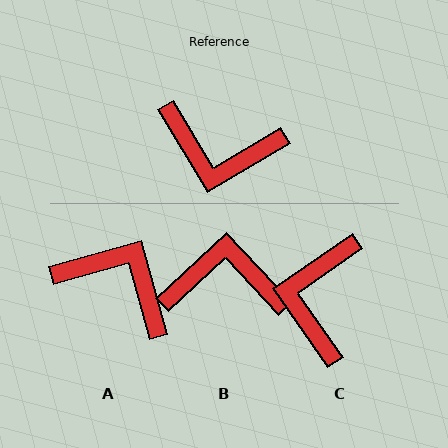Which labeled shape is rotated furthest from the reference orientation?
B, about 167 degrees away.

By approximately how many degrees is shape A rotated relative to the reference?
Approximately 165 degrees counter-clockwise.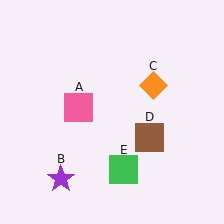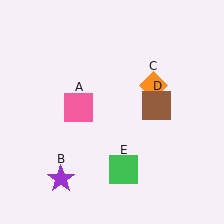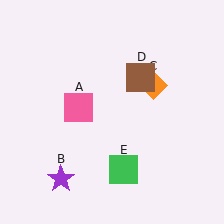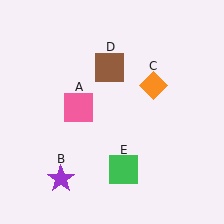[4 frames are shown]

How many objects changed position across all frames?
1 object changed position: brown square (object D).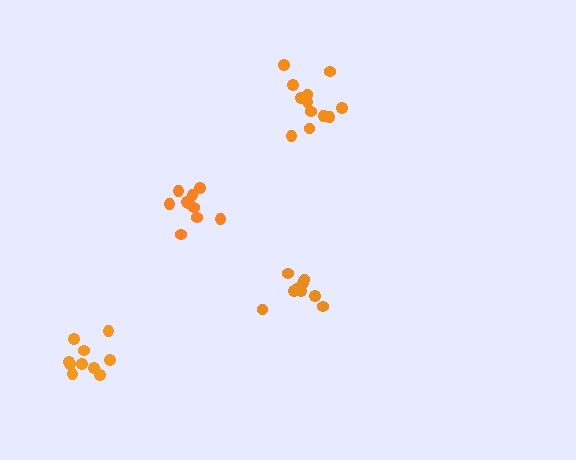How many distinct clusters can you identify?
There are 4 distinct clusters.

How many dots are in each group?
Group 1: 10 dots, Group 2: 9 dots, Group 3: 10 dots, Group 4: 12 dots (41 total).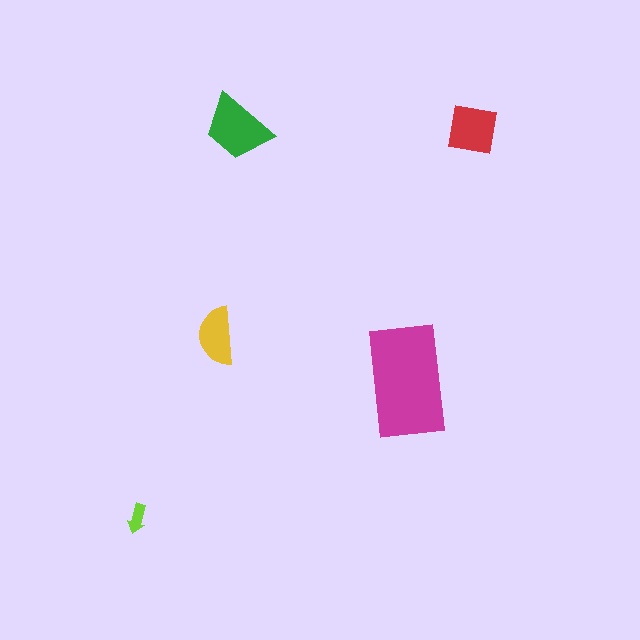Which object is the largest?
The magenta rectangle.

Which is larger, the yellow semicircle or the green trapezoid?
The green trapezoid.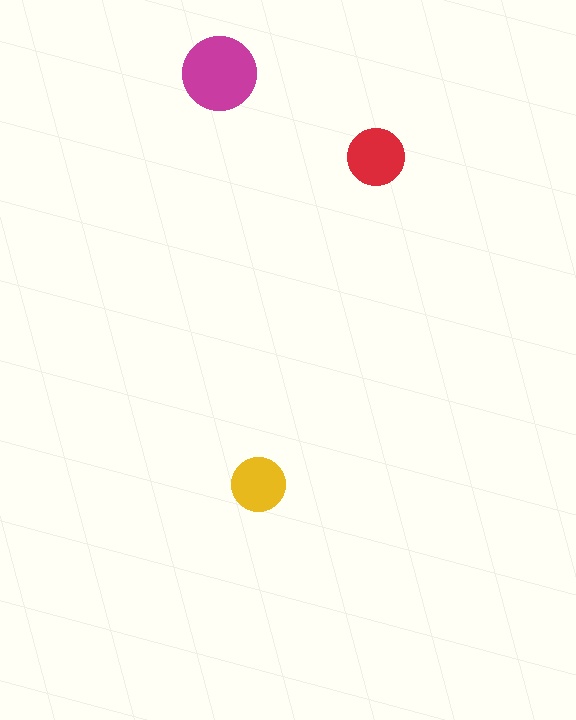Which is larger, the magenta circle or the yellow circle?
The magenta one.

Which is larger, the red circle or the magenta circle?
The magenta one.